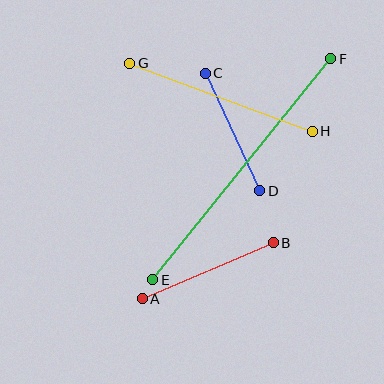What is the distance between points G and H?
The distance is approximately 194 pixels.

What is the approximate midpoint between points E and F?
The midpoint is at approximately (242, 169) pixels.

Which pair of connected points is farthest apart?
Points E and F are farthest apart.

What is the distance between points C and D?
The distance is approximately 130 pixels.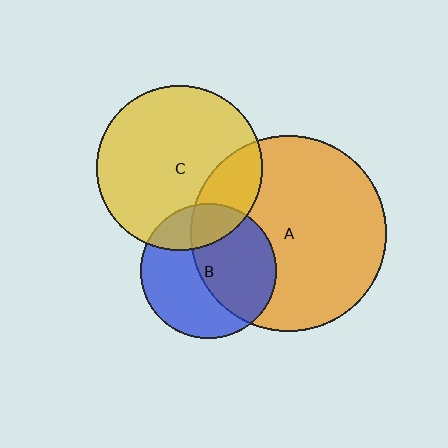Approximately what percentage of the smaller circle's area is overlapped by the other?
Approximately 20%.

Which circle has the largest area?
Circle A (orange).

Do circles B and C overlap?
Yes.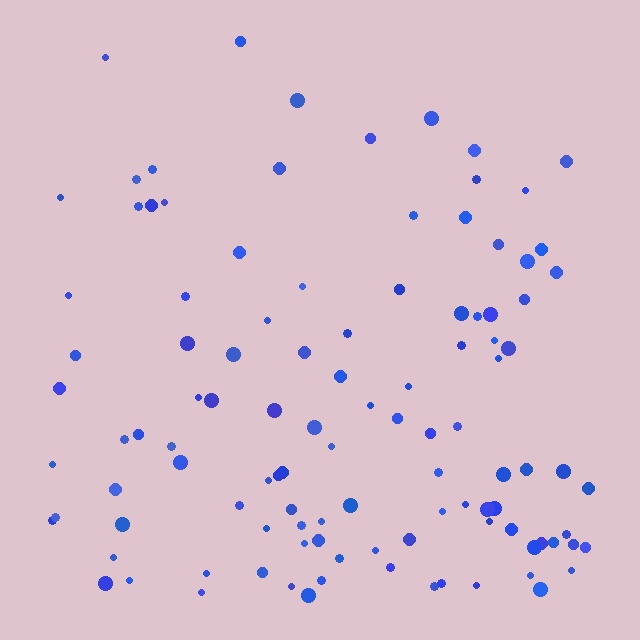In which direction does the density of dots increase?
From top to bottom, with the bottom side densest.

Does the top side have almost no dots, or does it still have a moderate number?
Still a moderate number, just noticeably fewer than the bottom.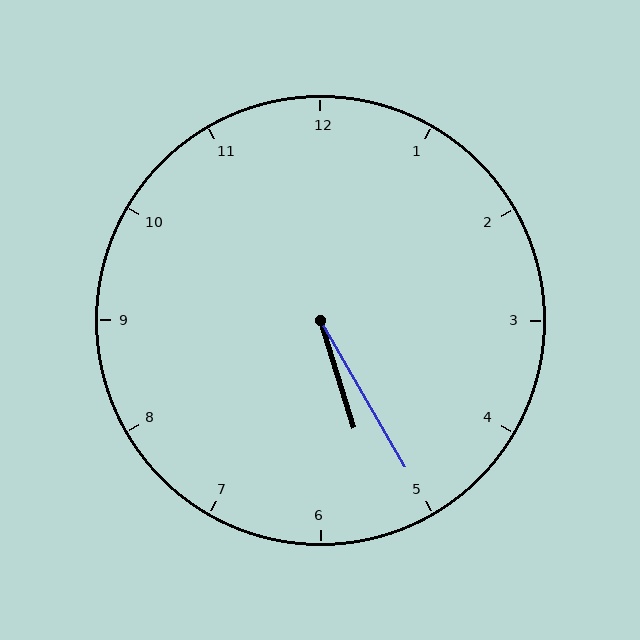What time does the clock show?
5:25.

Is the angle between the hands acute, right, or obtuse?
It is acute.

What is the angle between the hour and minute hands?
Approximately 12 degrees.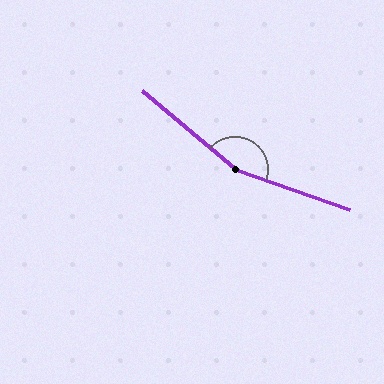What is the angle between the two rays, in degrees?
Approximately 159 degrees.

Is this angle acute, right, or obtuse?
It is obtuse.